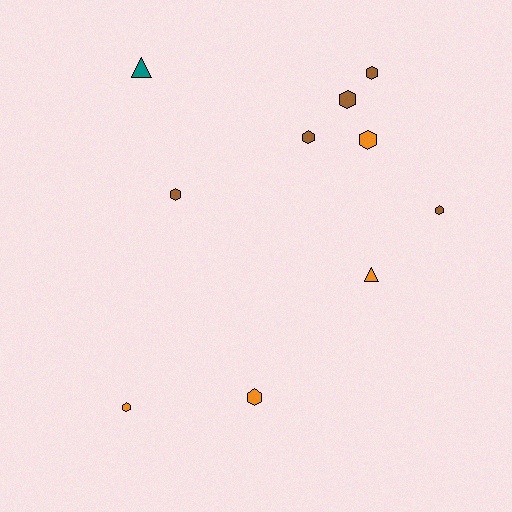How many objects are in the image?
There are 10 objects.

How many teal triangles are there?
There is 1 teal triangle.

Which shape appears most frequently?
Hexagon, with 8 objects.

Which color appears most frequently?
Brown, with 5 objects.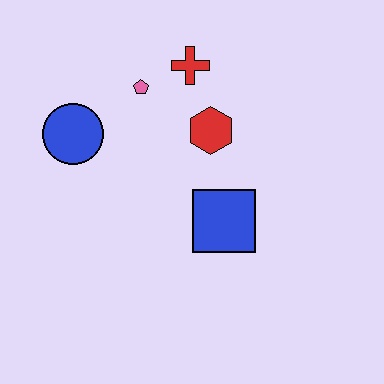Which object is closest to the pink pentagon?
The red cross is closest to the pink pentagon.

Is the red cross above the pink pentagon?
Yes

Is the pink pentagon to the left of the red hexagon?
Yes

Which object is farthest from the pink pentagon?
The blue square is farthest from the pink pentagon.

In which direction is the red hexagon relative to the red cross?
The red hexagon is below the red cross.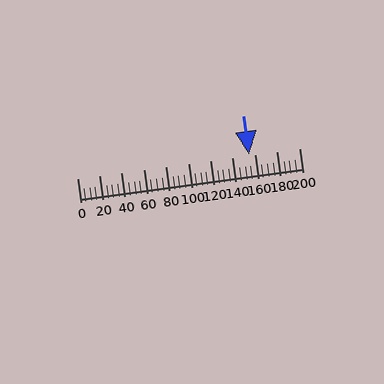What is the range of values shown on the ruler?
The ruler shows values from 0 to 200.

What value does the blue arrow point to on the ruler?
The blue arrow points to approximately 155.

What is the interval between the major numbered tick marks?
The major tick marks are spaced 20 units apart.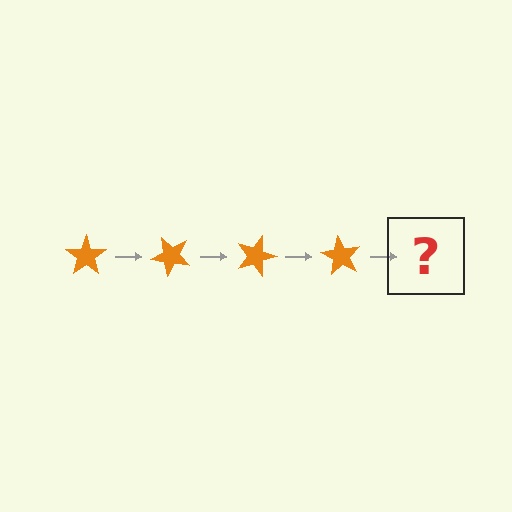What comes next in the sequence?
The next element should be an orange star rotated 180 degrees.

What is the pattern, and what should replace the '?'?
The pattern is that the star rotates 45 degrees each step. The '?' should be an orange star rotated 180 degrees.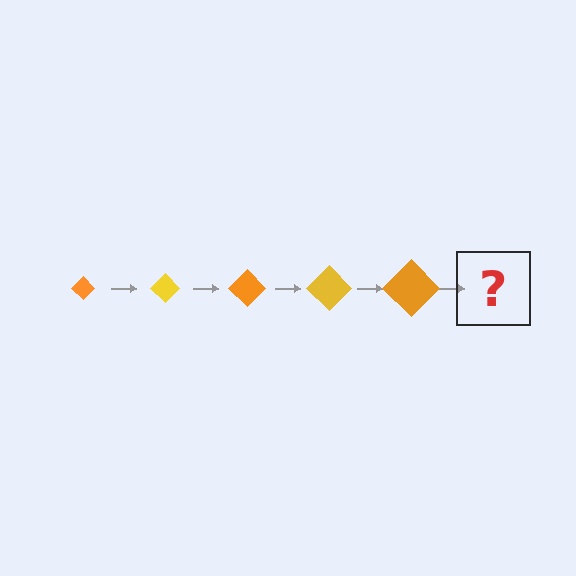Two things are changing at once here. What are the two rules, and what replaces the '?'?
The two rules are that the diamond grows larger each step and the color cycles through orange and yellow. The '?' should be a yellow diamond, larger than the previous one.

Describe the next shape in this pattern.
It should be a yellow diamond, larger than the previous one.